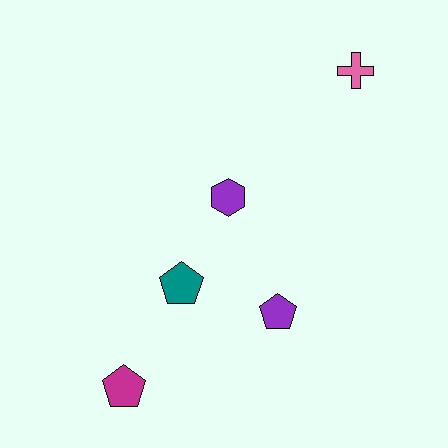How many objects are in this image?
There are 5 objects.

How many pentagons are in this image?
There are 3 pentagons.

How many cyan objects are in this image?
There are no cyan objects.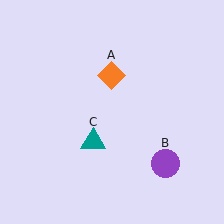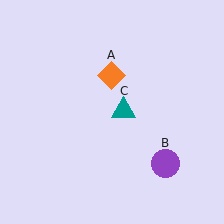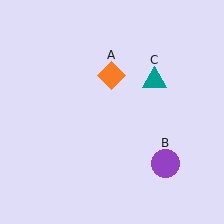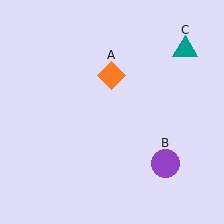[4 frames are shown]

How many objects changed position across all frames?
1 object changed position: teal triangle (object C).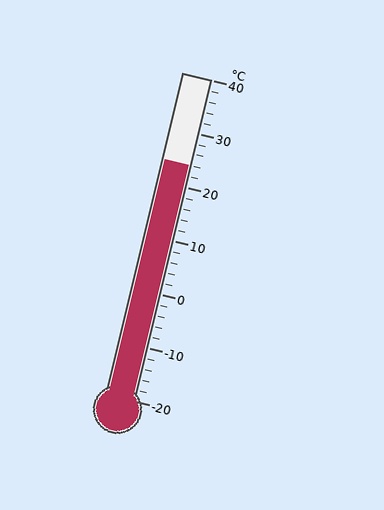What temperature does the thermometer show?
The thermometer shows approximately 24°C.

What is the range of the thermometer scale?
The thermometer scale ranges from -20°C to 40°C.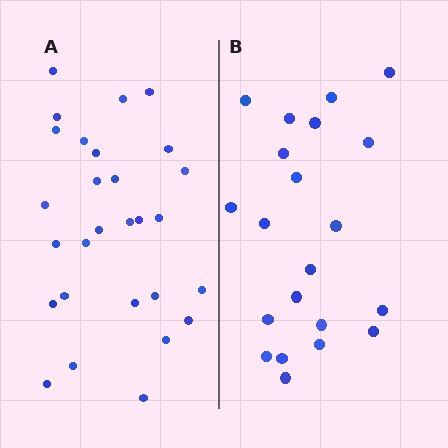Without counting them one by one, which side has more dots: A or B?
Region A (the left region) has more dots.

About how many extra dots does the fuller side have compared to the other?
Region A has roughly 8 or so more dots than region B.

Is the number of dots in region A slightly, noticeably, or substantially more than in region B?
Region A has noticeably more, but not dramatically so. The ratio is roughly 1.3 to 1.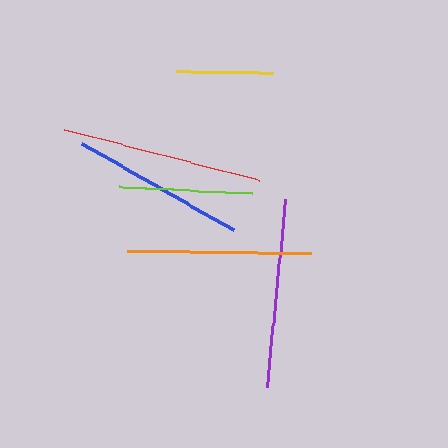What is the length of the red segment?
The red segment is approximately 201 pixels long.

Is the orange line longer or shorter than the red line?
The red line is longer than the orange line.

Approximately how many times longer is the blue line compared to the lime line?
The blue line is approximately 1.3 times the length of the lime line.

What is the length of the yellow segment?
The yellow segment is approximately 97 pixels long.